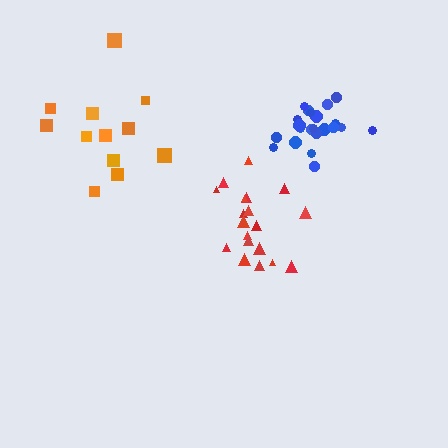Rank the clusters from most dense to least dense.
blue, red, orange.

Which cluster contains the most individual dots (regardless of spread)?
Blue (22).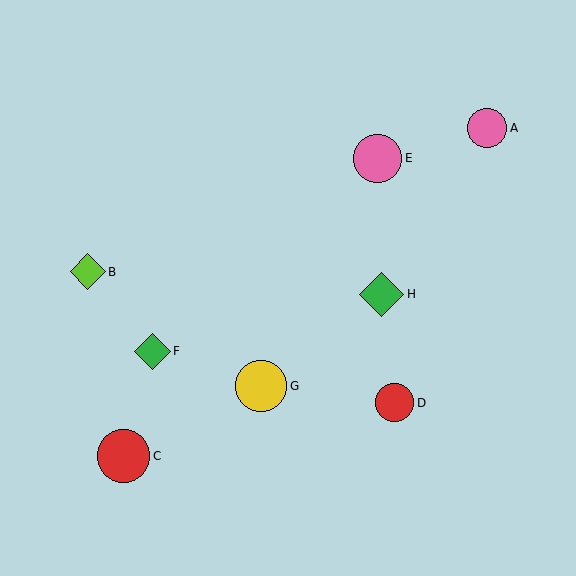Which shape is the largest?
The red circle (labeled C) is the largest.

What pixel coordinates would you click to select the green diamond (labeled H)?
Click at (382, 294) to select the green diamond H.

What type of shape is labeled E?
Shape E is a pink circle.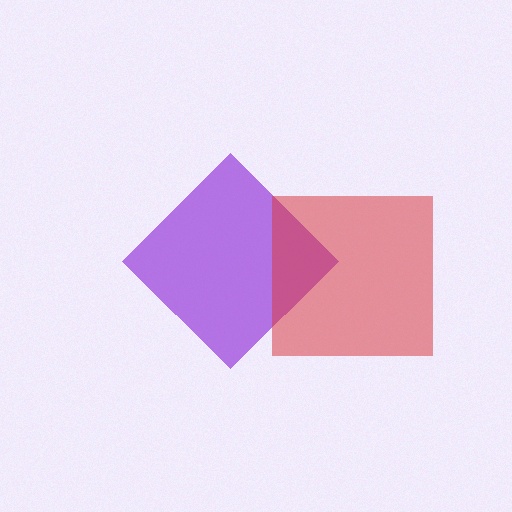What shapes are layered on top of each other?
The layered shapes are: a purple diamond, a red square.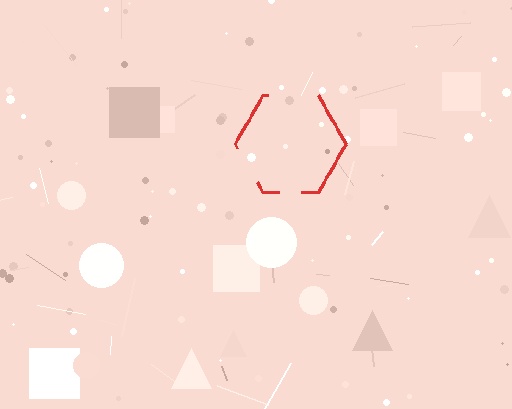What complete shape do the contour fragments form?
The contour fragments form a hexagon.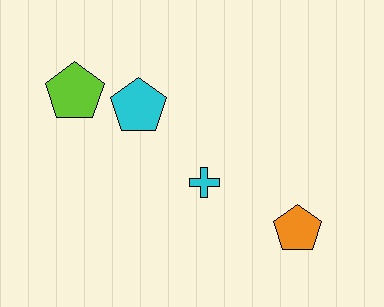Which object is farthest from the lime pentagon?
The orange pentagon is farthest from the lime pentagon.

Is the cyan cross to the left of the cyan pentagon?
No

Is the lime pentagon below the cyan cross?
No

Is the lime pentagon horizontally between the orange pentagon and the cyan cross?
No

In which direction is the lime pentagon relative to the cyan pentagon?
The lime pentagon is to the left of the cyan pentagon.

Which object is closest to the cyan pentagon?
The lime pentagon is closest to the cyan pentagon.